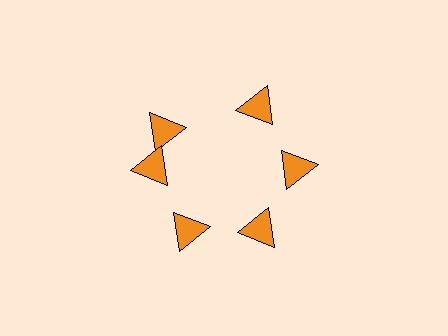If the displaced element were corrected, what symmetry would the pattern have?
It would have 6-fold rotational symmetry — the pattern would map onto itself every 60 degrees.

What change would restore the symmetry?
The symmetry would be restored by rotating it back into even spacing with its neighbors so that all 6 triangles sit at equal angles and equal distance from the center.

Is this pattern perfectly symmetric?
No. The 6 orange triangles are arranged in a ring, but one element near the 11 o'clock position is rotated out of alignment along the ring, breaking the 6-fold rotational symmetry.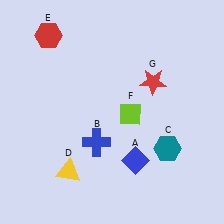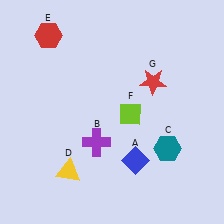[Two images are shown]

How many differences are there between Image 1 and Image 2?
There is 1 difference between the two images.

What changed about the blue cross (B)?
In Image 1, B is blue. In Image 2, it changed to purple.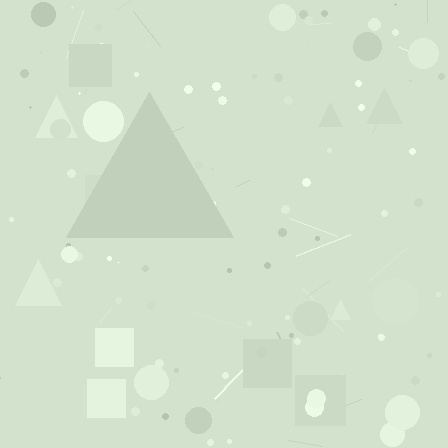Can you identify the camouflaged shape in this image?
The camouflaged shape is a triangle.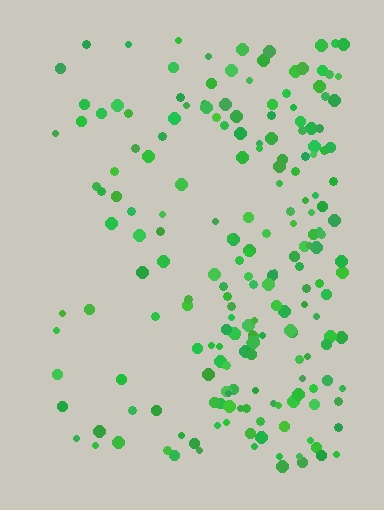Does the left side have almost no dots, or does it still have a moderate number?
Still a moderate number, just noticeably fewer than the right.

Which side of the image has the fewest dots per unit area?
The left.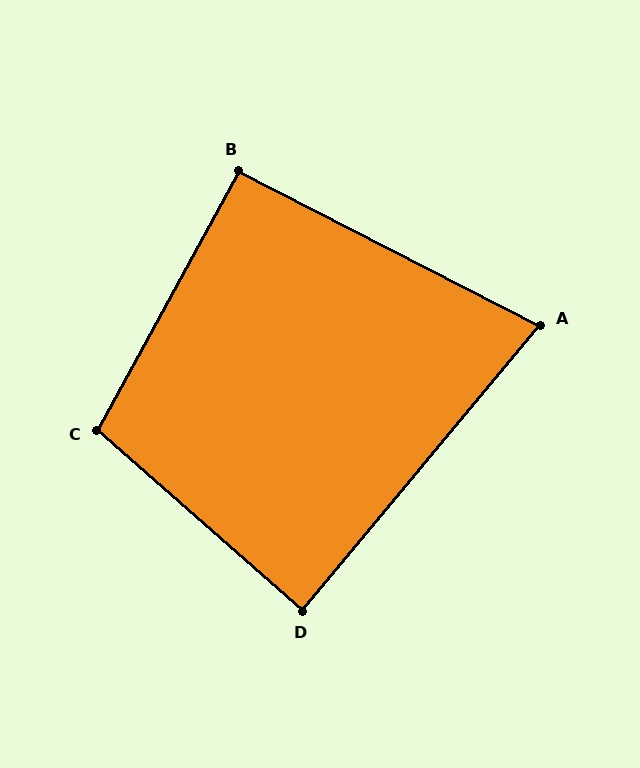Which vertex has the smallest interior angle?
A, at approximately 77 degrees.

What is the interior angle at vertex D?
Approximately 88 degrees (approximately right).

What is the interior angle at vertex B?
Approximately 92 degrees (approximately right).